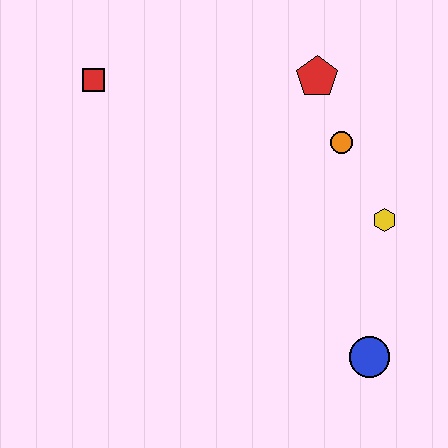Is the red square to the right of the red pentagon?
No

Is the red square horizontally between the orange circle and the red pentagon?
No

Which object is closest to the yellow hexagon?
The orange circle is closest to the yellow hexagon.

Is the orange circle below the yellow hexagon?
No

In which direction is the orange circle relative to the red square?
The orange circle is to the right of the red square.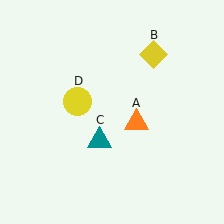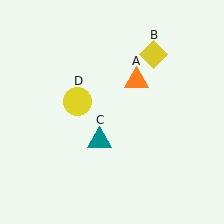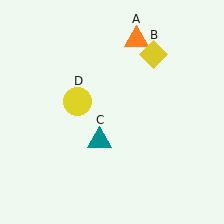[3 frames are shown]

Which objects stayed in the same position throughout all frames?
Yellow diamond (object B) and teal triangle (object C) and yellow circle (object D) remained stationary.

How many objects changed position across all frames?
1 object changed position: orange triangle (object A).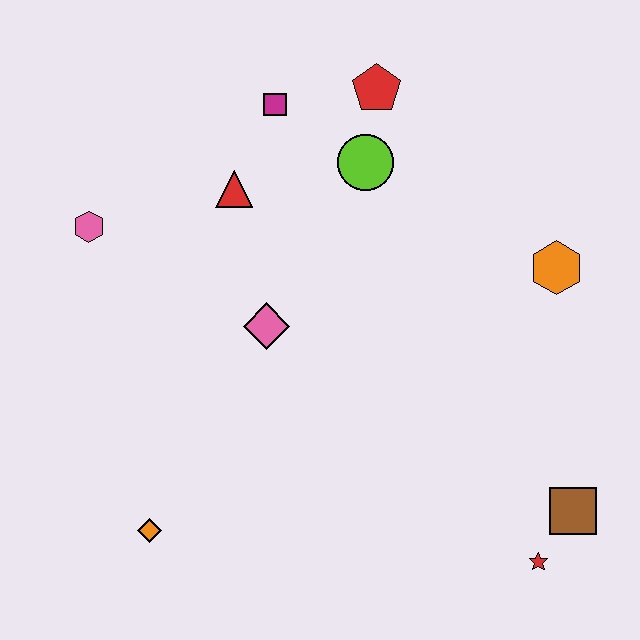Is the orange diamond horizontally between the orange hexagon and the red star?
No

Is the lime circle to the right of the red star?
No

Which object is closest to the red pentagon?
The lime circle is closest to the red pentagon.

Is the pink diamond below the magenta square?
Yes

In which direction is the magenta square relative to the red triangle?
The magenta square is above the red triangle.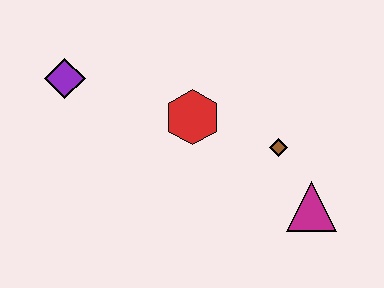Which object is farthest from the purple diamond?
The magenta triangle is farthest from the purple diamond.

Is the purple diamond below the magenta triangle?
No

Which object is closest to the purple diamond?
The red hexagon is closest to the purple diamond.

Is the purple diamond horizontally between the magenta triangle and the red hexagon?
No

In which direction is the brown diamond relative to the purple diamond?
The brown diamond is to the right of the purple diamond.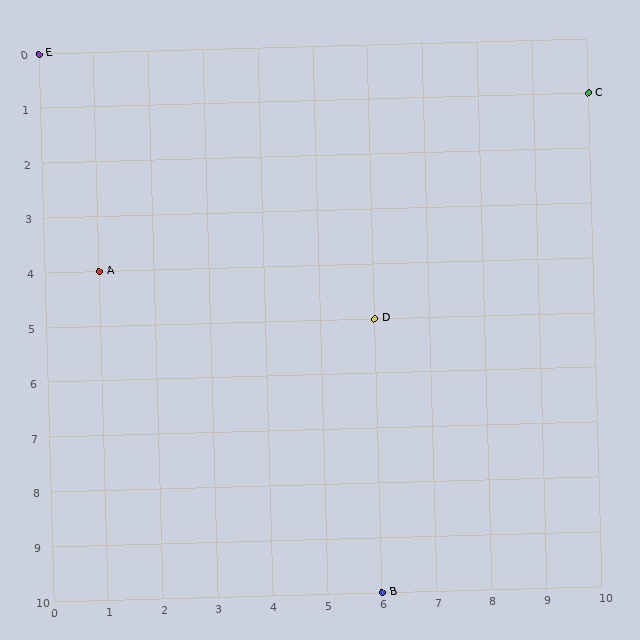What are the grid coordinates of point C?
Point C is at grid coordinates (10, 1).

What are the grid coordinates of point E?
Point E is at grid coordinates (0, 0).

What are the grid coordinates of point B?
Point B is at grid coordinates (6, 10).